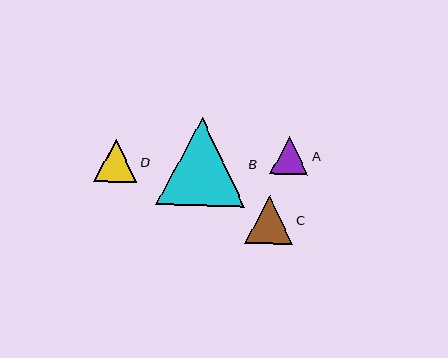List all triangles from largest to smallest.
From largest to smallest: B, C, D, A.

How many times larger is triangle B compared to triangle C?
Triangle B is approximately 1.8 times the size of triangle C.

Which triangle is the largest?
Triangle B is the largest with a size of approximately 88 pixels.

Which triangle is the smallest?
Triangle A is the smallest with a size of approximately 38 pixels.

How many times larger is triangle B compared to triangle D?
Triangle B is approximately 2.0 times the size of triangle D.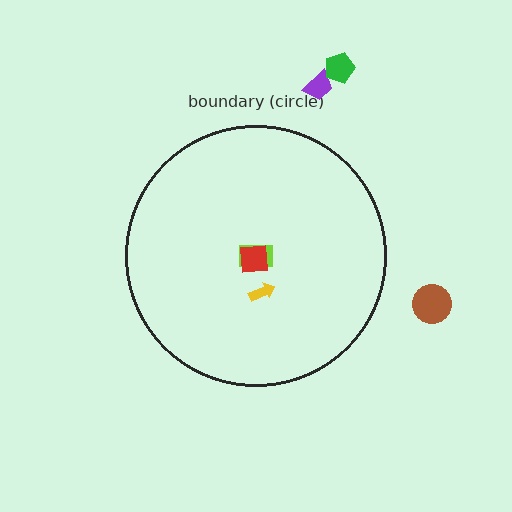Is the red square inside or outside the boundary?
Inside.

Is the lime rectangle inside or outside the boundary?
Inside.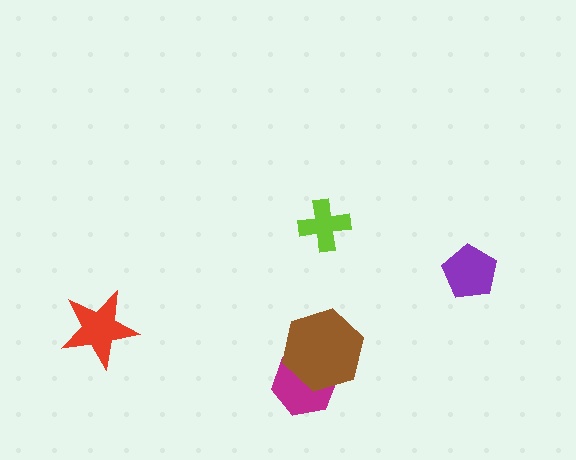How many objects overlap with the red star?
0 objects overlap with the red star.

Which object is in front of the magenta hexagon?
The brown hexagon is in front of the magenta hexagon.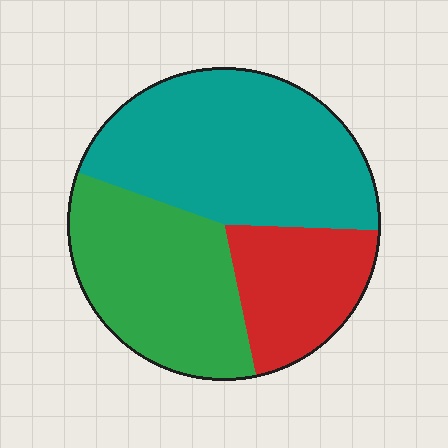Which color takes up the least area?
Red, at roughly 20%.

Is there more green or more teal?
Teal.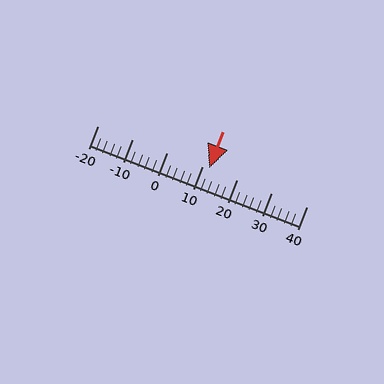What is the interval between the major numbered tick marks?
The major tick marks are spaced 10 units apart.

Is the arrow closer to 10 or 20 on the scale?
The arrow is closer to 10.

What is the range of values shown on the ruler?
The ruler shows values from -20 to 40.